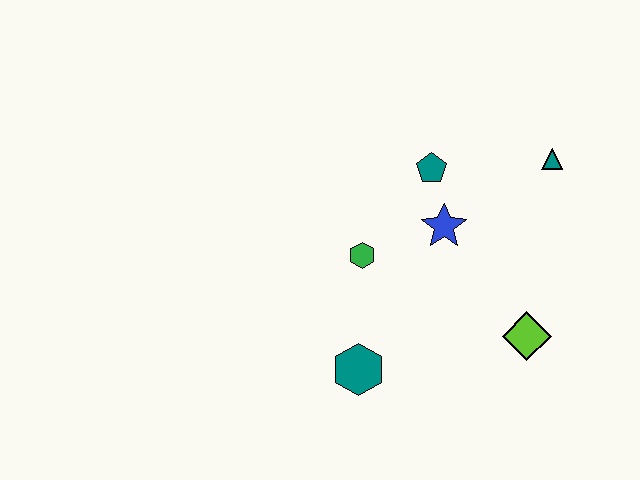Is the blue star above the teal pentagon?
No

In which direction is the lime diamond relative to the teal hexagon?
The lime diamond is to the right of the teal hexagon.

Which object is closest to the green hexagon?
The blue star is closest to the green hexagon.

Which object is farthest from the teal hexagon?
The teal triangle is farthest from the teal hexagon.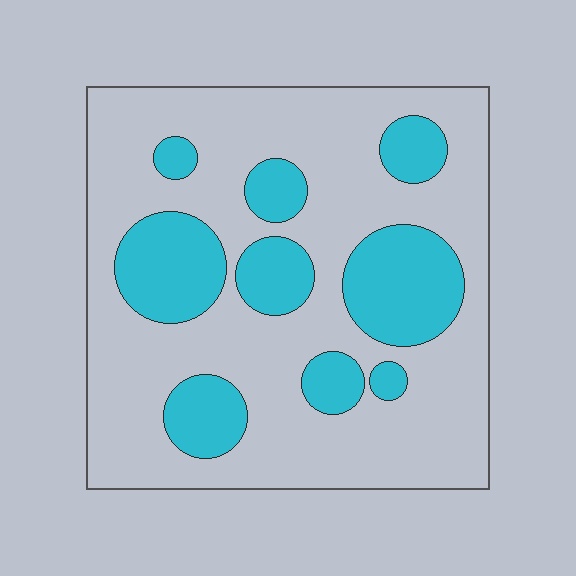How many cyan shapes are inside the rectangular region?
9.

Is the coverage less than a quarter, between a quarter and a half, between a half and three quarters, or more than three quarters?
Between a quarter and a half.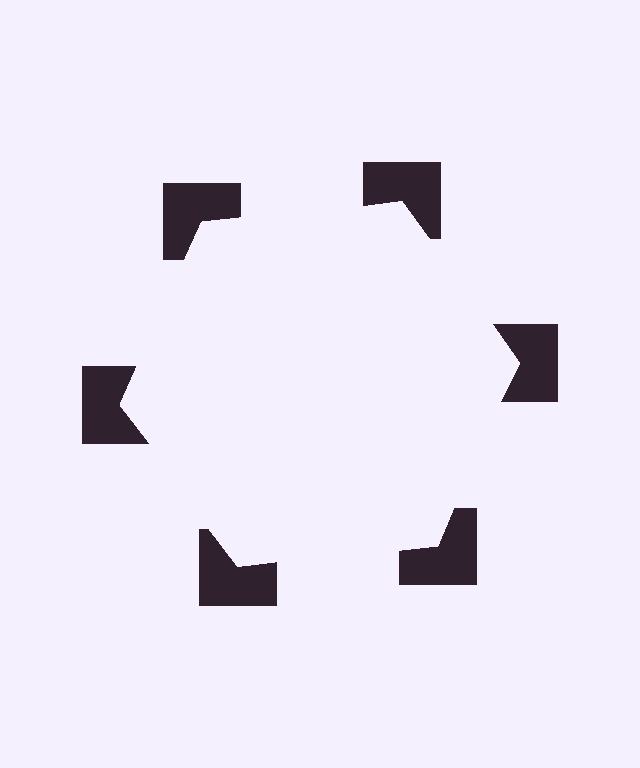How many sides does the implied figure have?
6 sides.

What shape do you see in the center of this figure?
An illusory hexagon — its edges are inferred from the aligned wedge cuts in the notched squares, not physically drawn.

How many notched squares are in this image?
There are 6 — one at each vertex of the illusory hexagon.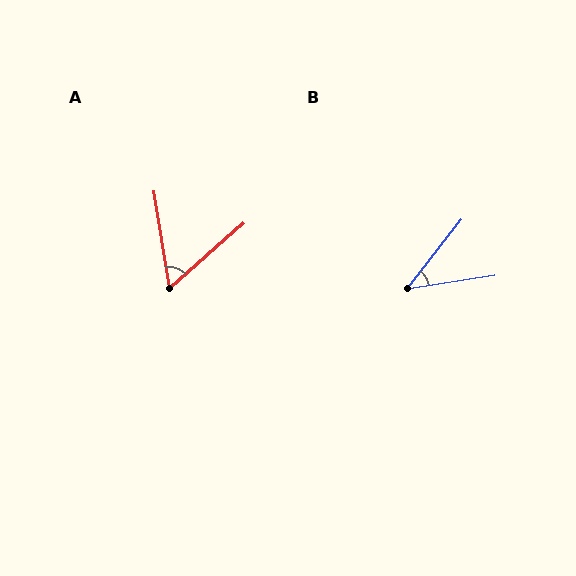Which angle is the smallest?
B, at approximately 43 degrees.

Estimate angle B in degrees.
Approximately 43 degrees.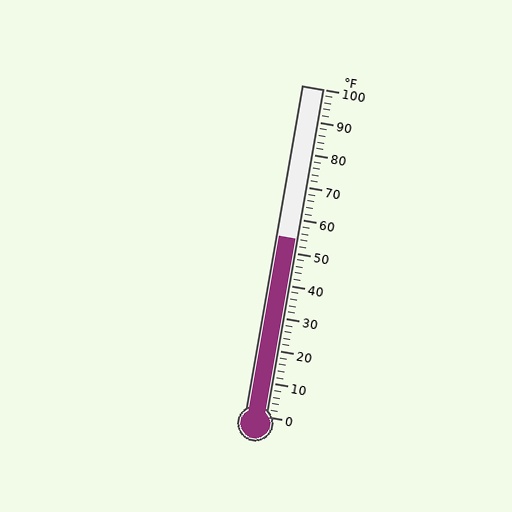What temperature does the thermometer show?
The thermometer shows approximately 54°F.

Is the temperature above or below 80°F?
The temperature is below 80°F.